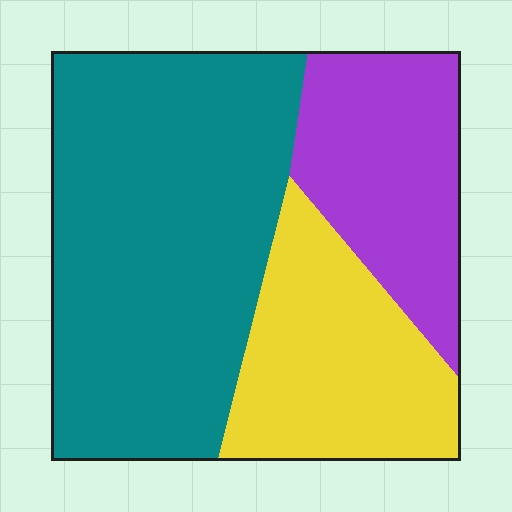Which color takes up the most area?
Teal, at roughly 55%.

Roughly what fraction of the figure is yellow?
Yellow takes up about one quarter (1/4) of the figure.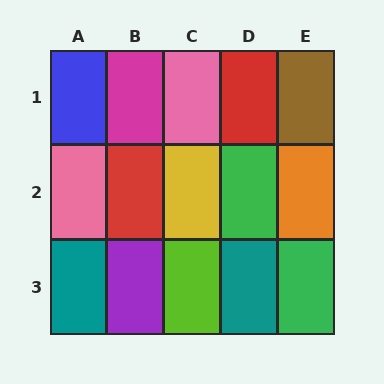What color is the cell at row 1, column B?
Magenta.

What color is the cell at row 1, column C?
Pink.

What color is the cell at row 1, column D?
Red.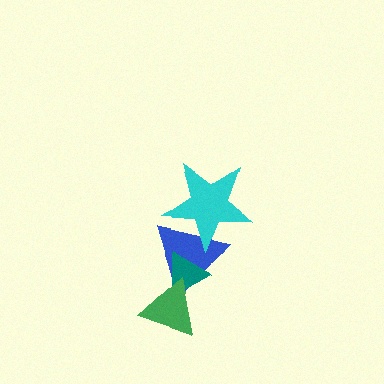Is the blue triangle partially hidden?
Yes, it is partially covered by another shape.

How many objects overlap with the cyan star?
1 object overlaps with the cyan star.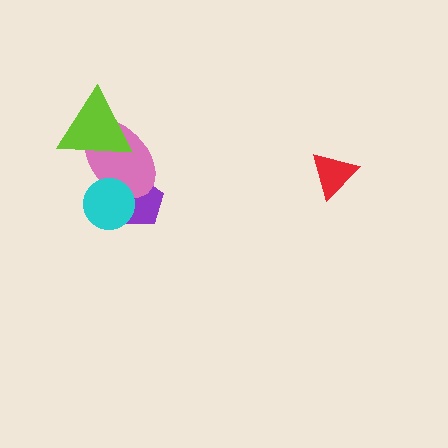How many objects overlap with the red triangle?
0 objects overlap with the red triangle.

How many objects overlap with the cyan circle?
2 objects overlap with the cyan circle.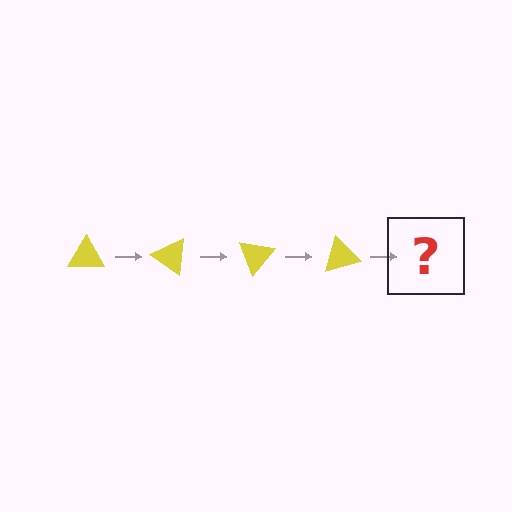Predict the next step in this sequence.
The next step is a yellow triangle rotated 140 degrees.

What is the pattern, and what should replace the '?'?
The pattern is that the triangle rotates 35 degrees each step. The '?' should be a yellow triangle rotated 140 degrees.